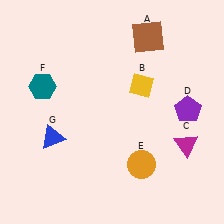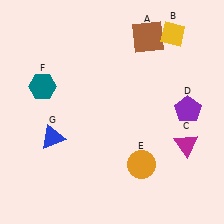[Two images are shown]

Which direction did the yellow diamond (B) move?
The yellow diamond (B) moved up.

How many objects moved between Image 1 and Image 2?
1 object moved between the two images.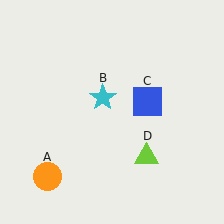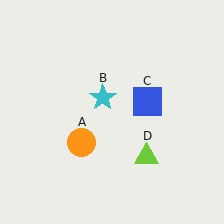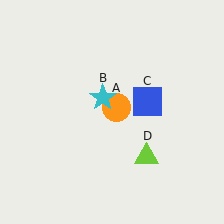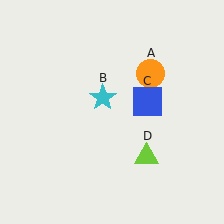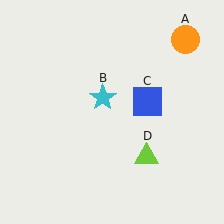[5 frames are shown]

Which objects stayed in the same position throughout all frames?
Cyan star (object B) and blue square (object C) and lime triangle (object D) remained stationary.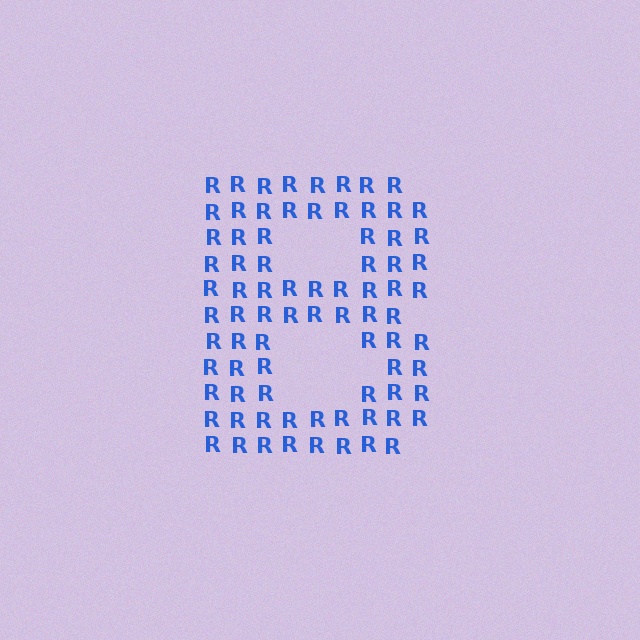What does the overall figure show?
The overall figure shows the letter B.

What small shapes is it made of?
It is made of small letter R's.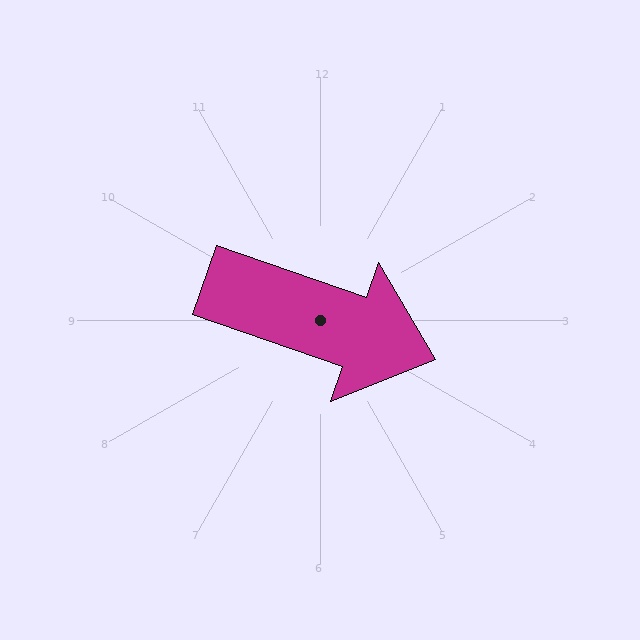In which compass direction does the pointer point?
East.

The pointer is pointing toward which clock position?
Roughly 4 o'clock.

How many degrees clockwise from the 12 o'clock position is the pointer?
Approximately 109 degrees.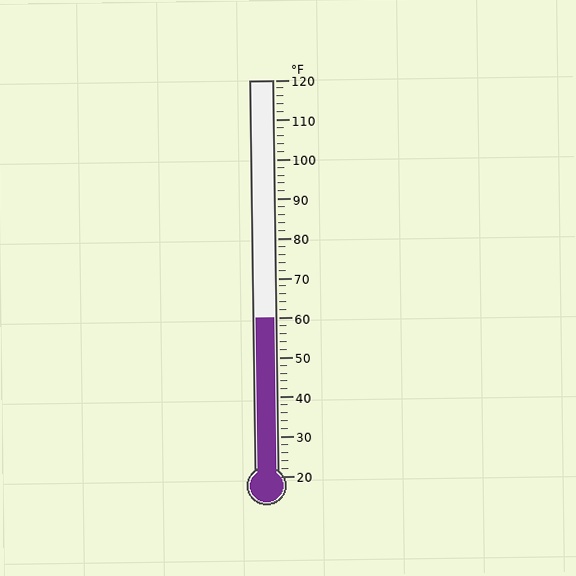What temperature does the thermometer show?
The thermometer shows approximately 60°F.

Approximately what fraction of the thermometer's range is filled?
The thermometer is filled to approximately 40% of its range.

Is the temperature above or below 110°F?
The temperature is below 110°F.